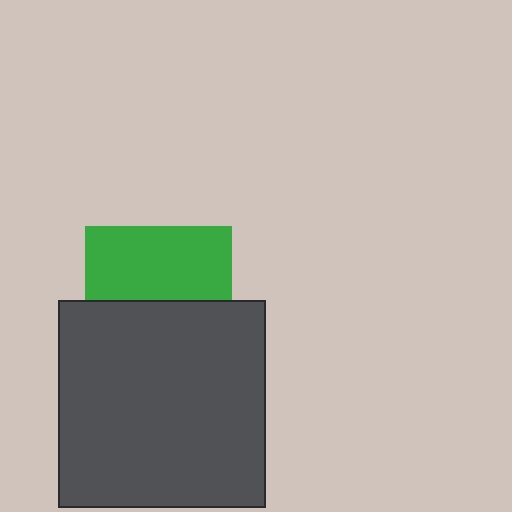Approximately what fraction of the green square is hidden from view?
Roughly 50% of the green square is hidden behind the dark gray square.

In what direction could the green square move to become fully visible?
The green square could move up. That would shift it out from behind the dark gray square entirely.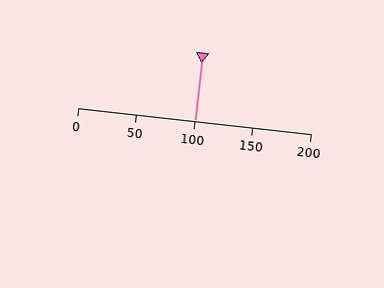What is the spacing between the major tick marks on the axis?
The major ticks are spaced 50 apart.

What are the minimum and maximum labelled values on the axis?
The axis runs from 0 to 200.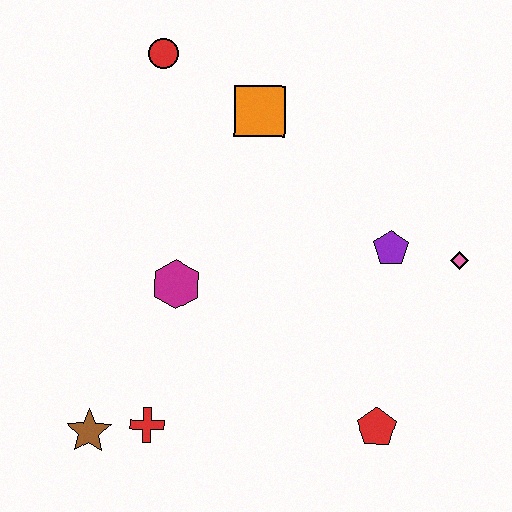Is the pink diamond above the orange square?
No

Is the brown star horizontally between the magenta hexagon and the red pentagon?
No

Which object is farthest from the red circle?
The red pentagon is farthest from the red circle.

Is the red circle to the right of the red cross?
Yes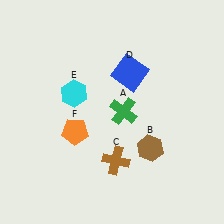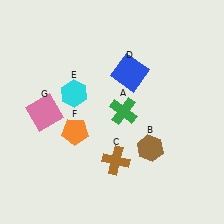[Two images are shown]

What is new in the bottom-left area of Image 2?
A pink square (G) was added in the bottom-left area of Image 2.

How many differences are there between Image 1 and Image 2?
There is 1 difference between the two images.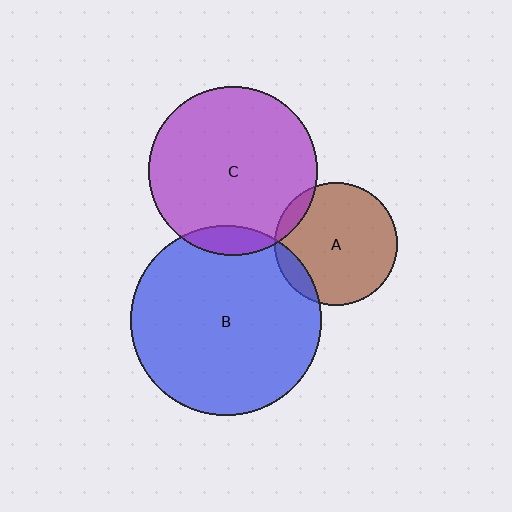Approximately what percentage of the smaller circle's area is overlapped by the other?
Approximately 10%.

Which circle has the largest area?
Circle B (blue).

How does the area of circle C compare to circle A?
Approximately 1.9 times.